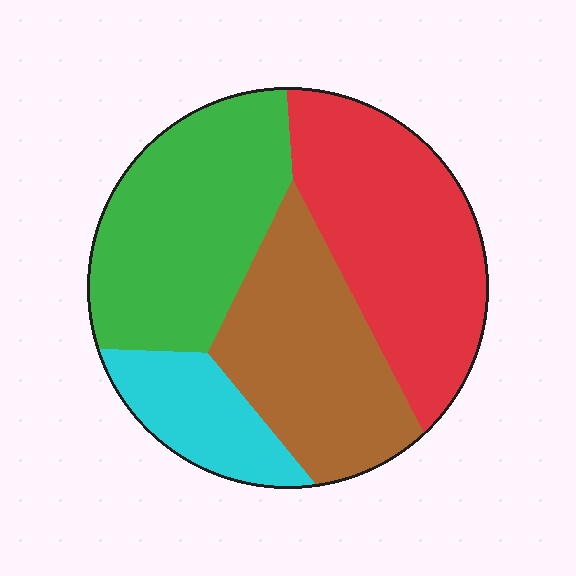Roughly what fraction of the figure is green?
Green takes up about one third (1/3) of the figure.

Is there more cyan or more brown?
Brown.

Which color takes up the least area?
Cyan, at roughly 10%.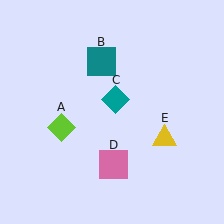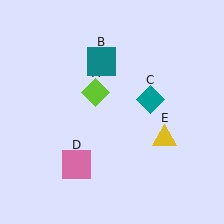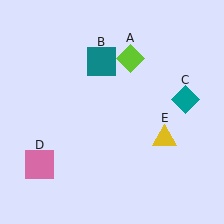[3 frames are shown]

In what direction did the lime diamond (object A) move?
The lime diamond (object A) moved up and to the right.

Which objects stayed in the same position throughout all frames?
Teal square (object B) and yellow triangle (object E) remained stationary.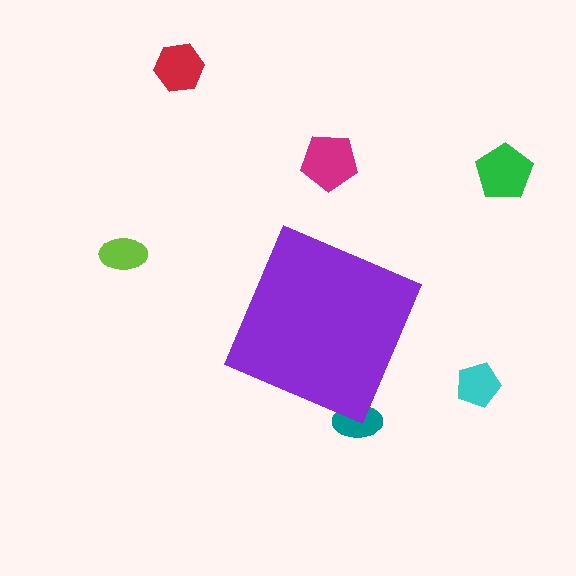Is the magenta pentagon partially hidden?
No, the magenta pentagon is fully visible.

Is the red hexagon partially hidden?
No, the red hexagon is fully visible.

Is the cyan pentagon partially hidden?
No, the cyan pentagon is fully visible.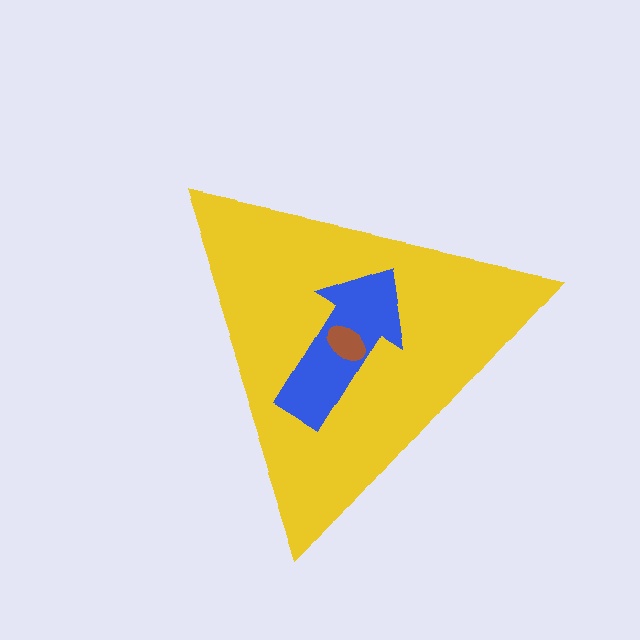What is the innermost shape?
The brown ellipse.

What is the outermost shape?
The yellow triangle.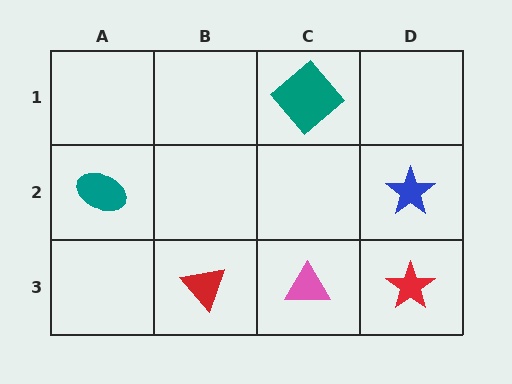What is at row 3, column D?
A red star.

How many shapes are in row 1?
1 shape.